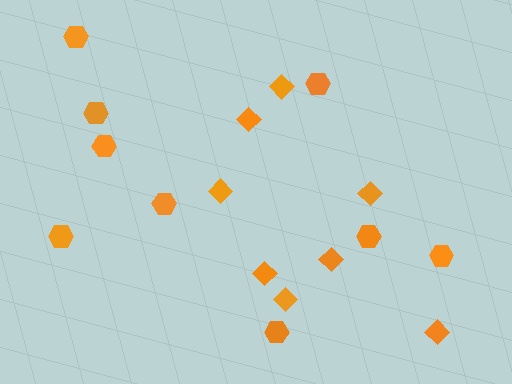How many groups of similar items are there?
There are 2 groups: one group of diamonds (8) and one group of hexagons (9).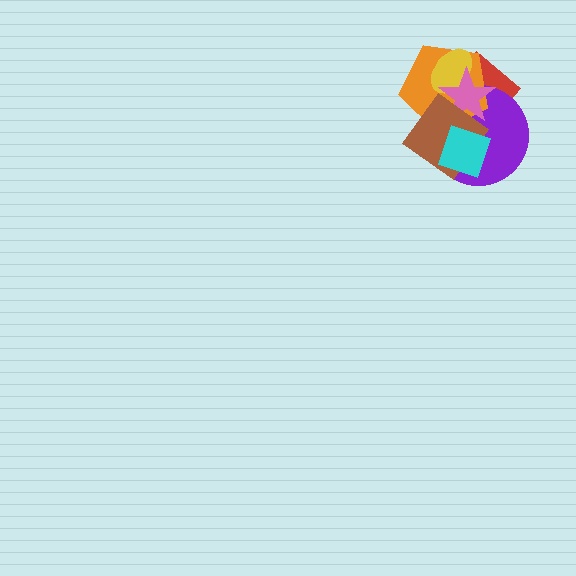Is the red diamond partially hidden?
Yes, it is partially covered by another shape.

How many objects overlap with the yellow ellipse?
3 objects overlap with the yellow ellipse.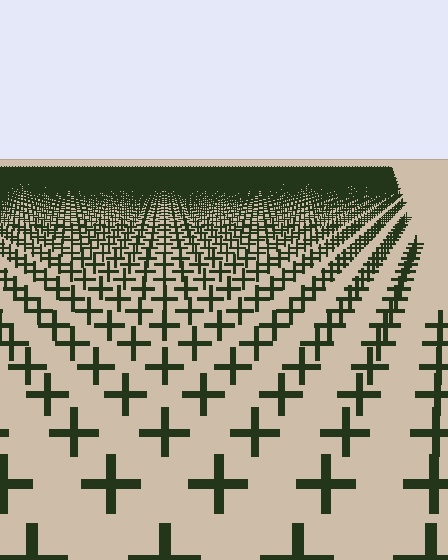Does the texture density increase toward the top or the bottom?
Density increases toward the top.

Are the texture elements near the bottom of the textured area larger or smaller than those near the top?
Larger. Near the bottom, elements are closer to the viewer and appear at a bigger on-screen size.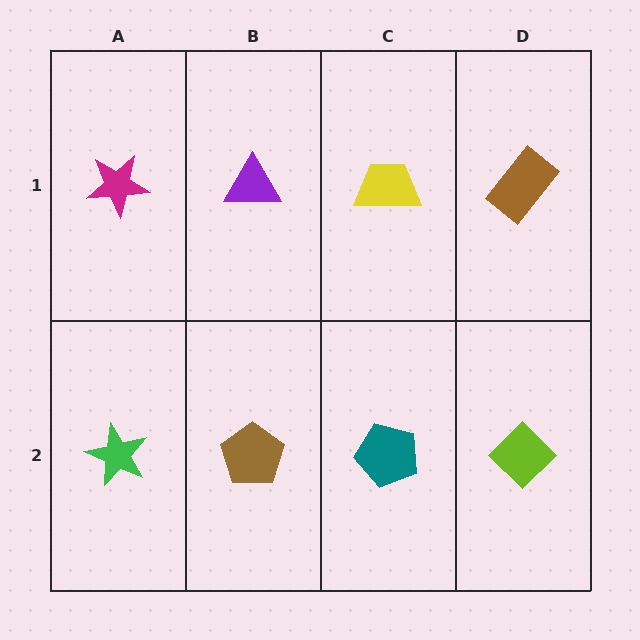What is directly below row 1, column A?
A green star.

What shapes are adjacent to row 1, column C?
A teal pentagon (row 2, column C), a purple triangle (row 1, column B), a brown rectangle (row 1, column D).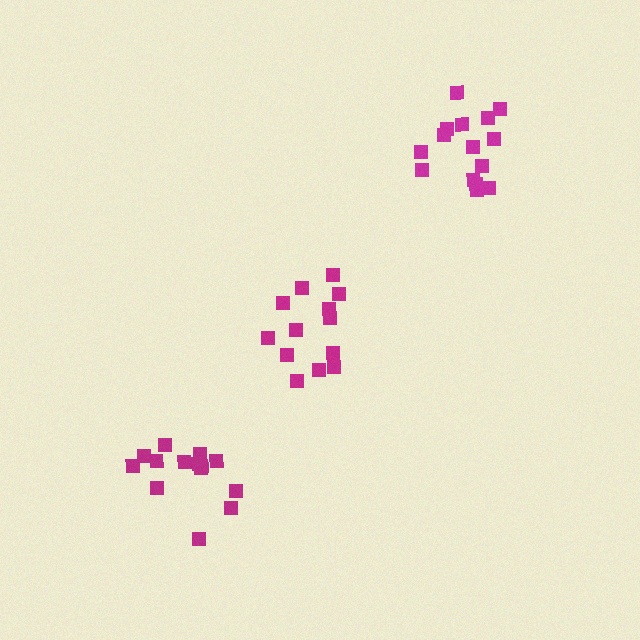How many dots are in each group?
Group 1: 15 dots, Group 2: 14 dots, Group 3: 13 dots (42 total).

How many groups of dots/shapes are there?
There are 3 groups.